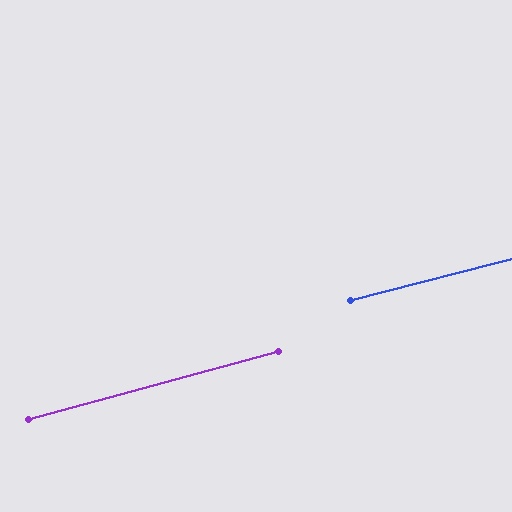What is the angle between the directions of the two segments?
Approximately 1 degree.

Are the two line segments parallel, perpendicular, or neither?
Parallel — their directions differ by only 0.8°.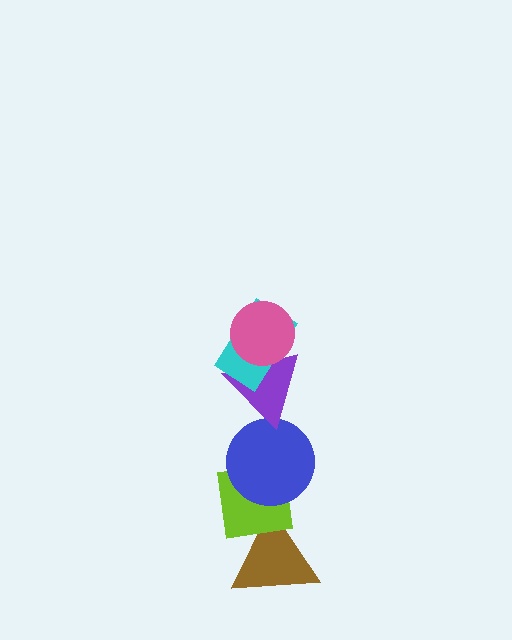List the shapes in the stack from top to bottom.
From top to bottom: the pink circle, the cyan rectangle, the purple triangle, the blue circle, the lime square, the brown triangle.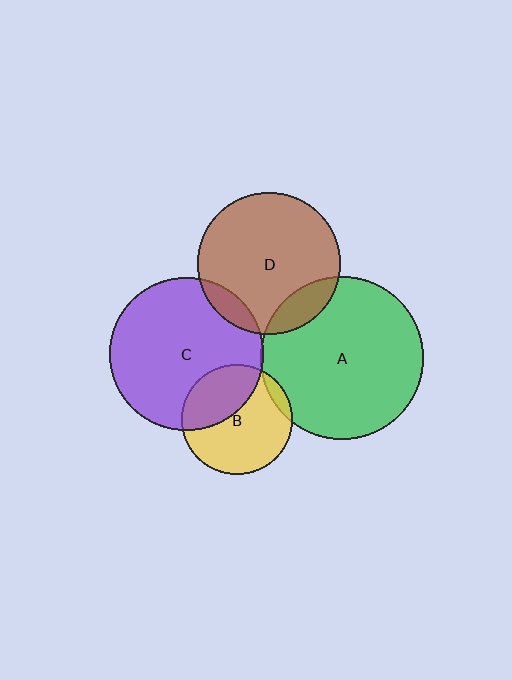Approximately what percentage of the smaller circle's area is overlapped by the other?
Approximately 10%.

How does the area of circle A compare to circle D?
Approximately 1.3 times.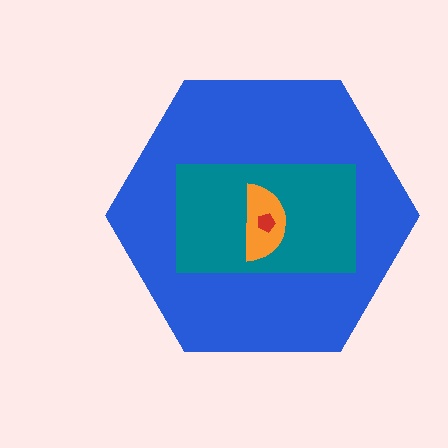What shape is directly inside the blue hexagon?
The teal rectangle.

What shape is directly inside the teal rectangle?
The orange semicircle.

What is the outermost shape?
The blue hexagon.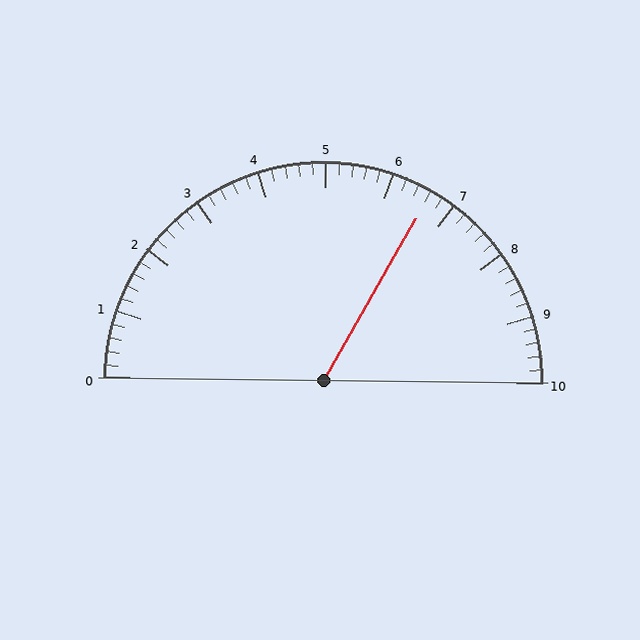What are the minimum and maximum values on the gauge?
The gauge ranges from 0 to 10.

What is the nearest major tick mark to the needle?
The nearest major tick mark is 7.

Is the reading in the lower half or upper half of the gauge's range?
The reading is in the upper half of the range (0 to 10).